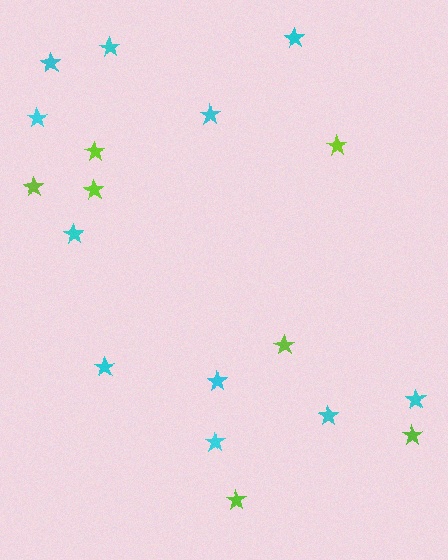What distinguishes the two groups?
There are 2 groups: one group of cyan stars (11) and one group of lime stars (7).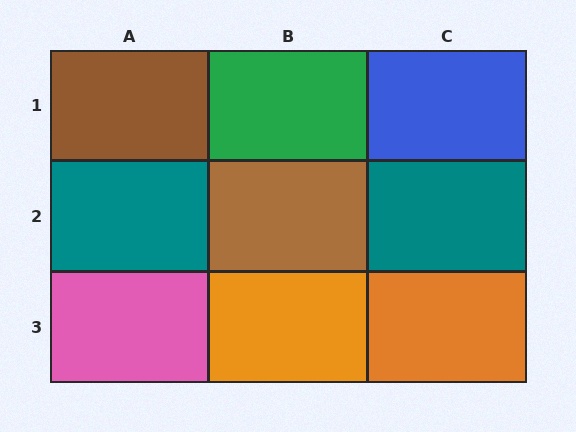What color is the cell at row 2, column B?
Brown.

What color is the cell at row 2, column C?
Teal.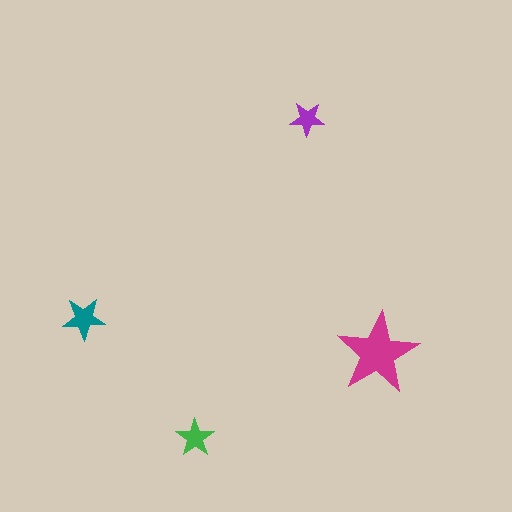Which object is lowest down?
The green star is bottommost.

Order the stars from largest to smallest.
the magenta one, the teal one, the green one, the purple one.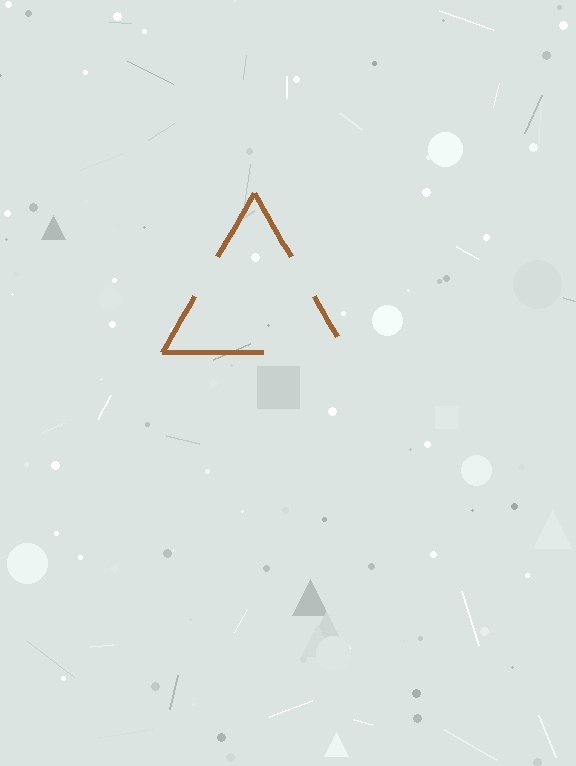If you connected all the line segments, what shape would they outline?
They would outline a triangle.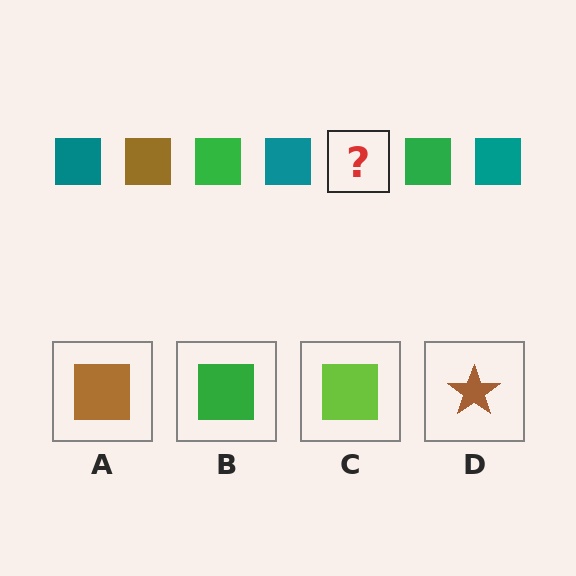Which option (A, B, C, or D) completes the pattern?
A.